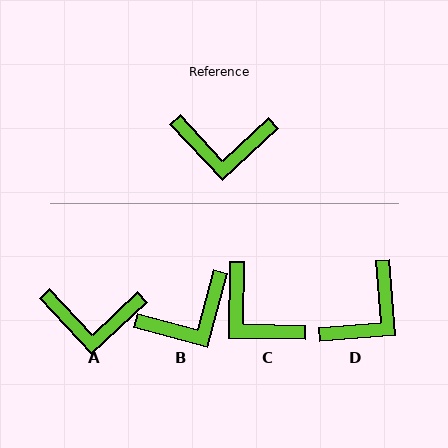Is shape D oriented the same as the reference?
No, it is off by about 52 degrees.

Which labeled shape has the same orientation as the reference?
A.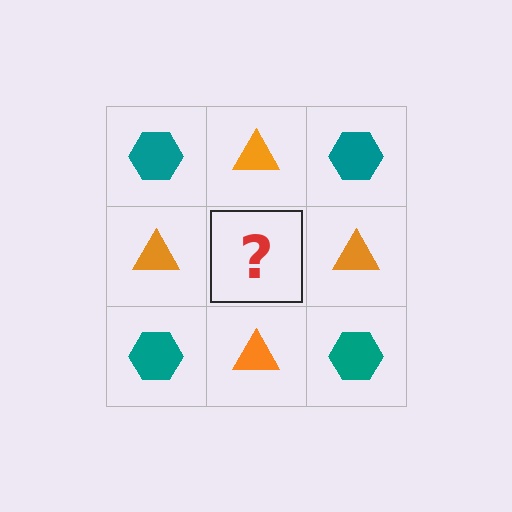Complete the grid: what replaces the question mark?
The question mark should be replaced with a teal hexagon.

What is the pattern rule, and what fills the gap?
The rule is that it alternates teal hexagon and orange triangle in a checkerboard pattern. The gap should be filled with a teal hexagon.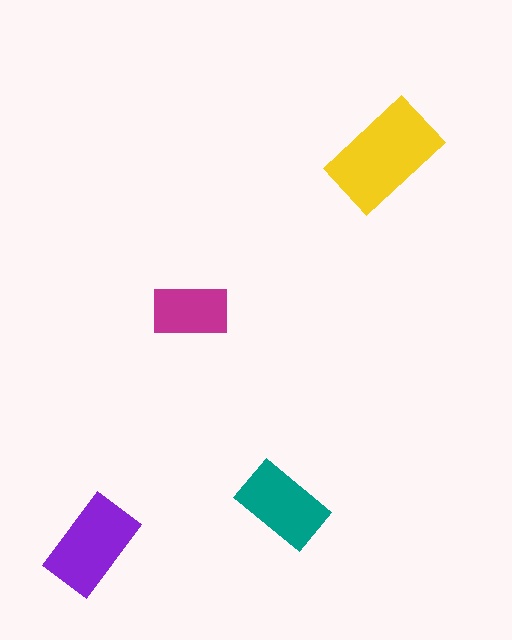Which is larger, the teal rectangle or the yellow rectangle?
The yellow one.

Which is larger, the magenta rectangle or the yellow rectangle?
The yellow one.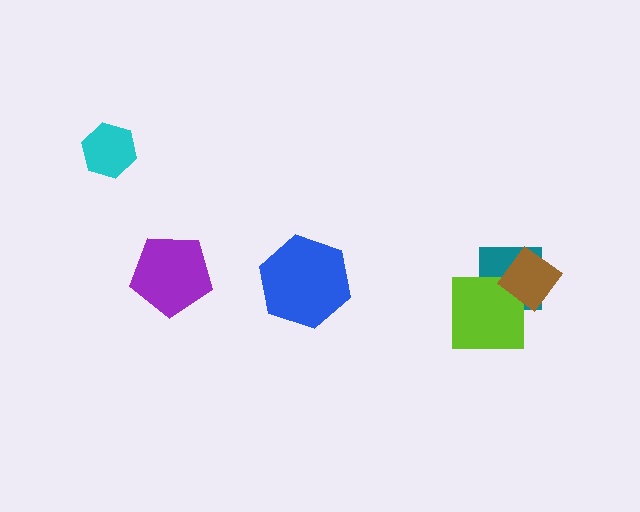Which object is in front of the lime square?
The brown diamond is in front of the lime square.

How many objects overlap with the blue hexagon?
0 objects overlap with the blue hexagon.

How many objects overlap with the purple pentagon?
0 objects overlap with the purple pentagon.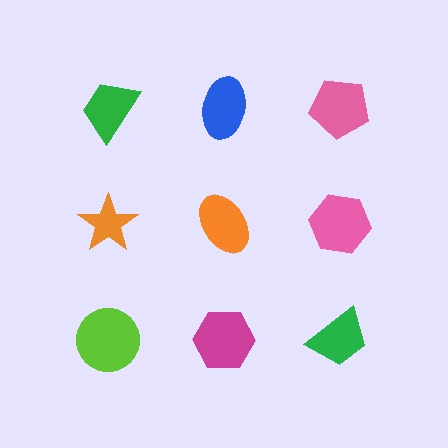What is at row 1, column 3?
A pink pentagon.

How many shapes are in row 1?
3 shapes.